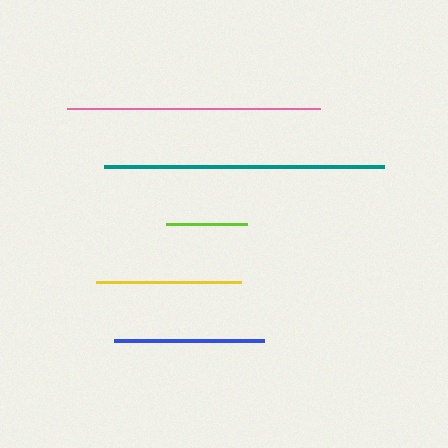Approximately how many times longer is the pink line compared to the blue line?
The pink line is approximately 1.7 times the length of the blue line.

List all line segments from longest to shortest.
From longest to shortest: teal, pink, blue, yellow, lime.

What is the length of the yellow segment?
The yellow segment is approximately 145 pixels long.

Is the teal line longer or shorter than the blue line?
The teal line is longer than the blue line.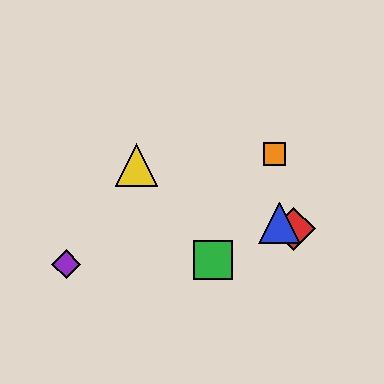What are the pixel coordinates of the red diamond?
The red diamond is at (293, 229).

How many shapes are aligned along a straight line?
3 shapes (the red diamond, the blue triangle, the yellow triangle) are aligned along a straight line.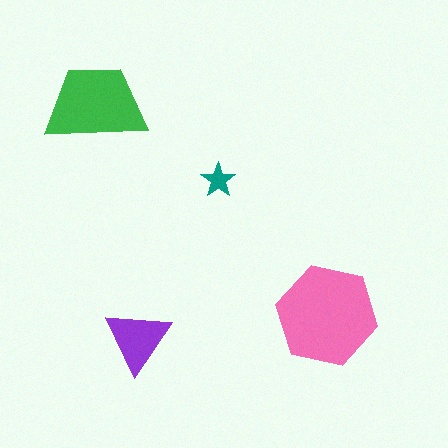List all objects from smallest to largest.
The teal star, the purple triangle, the green trapezoid, the pink hexagon.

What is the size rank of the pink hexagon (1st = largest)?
1st.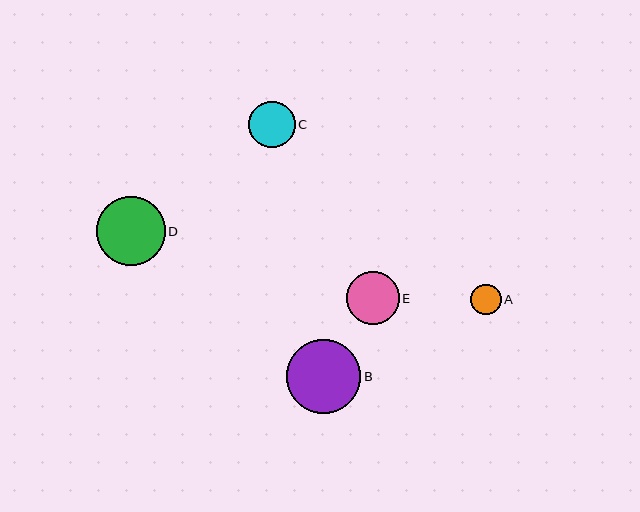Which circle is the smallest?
Circle A is the smallest with a size of approximately 31 pixels.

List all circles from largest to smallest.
From largest to smallest: B, D, E, C, A.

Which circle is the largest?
Circle B is the largest with a size of approximately 74 pixels.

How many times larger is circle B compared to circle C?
Circle B is approximately 1.6 times the size of circle C.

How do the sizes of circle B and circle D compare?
Circle B and circle D are approximately the same size.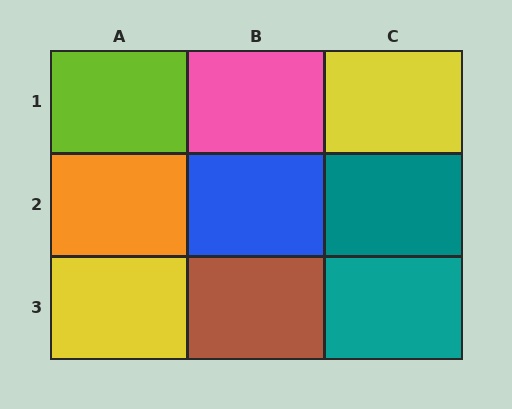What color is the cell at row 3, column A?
Yellow.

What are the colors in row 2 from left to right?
Orange, blue, teal.